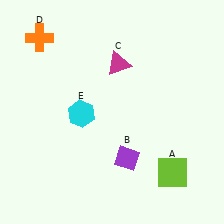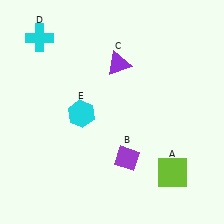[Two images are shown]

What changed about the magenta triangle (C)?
In Image 1, C is magenta. In Image 2, it changed to purple.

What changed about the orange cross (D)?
In Image 1, D is orange. In Image 2, it changed to cyan.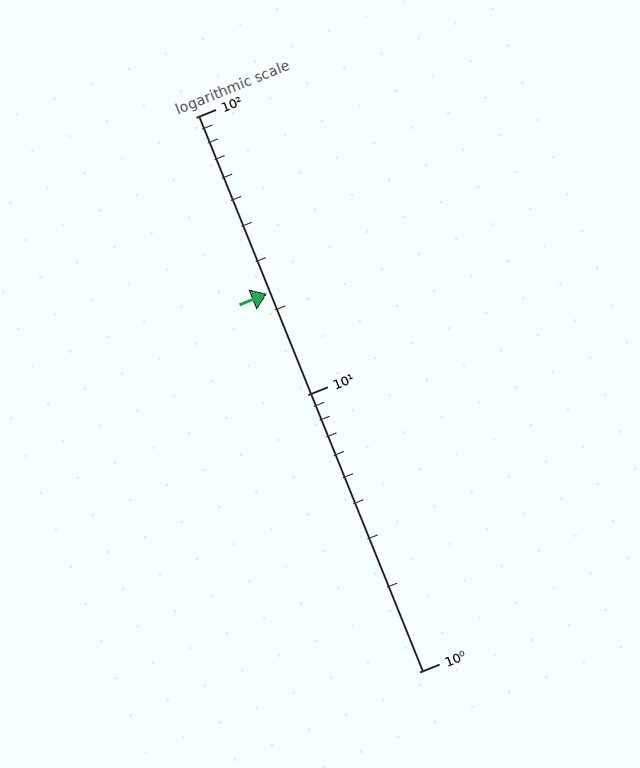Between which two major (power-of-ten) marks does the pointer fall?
The pointer is between 10 and 100.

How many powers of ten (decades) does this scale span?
The scale spans 2 decades, from 1 to 100.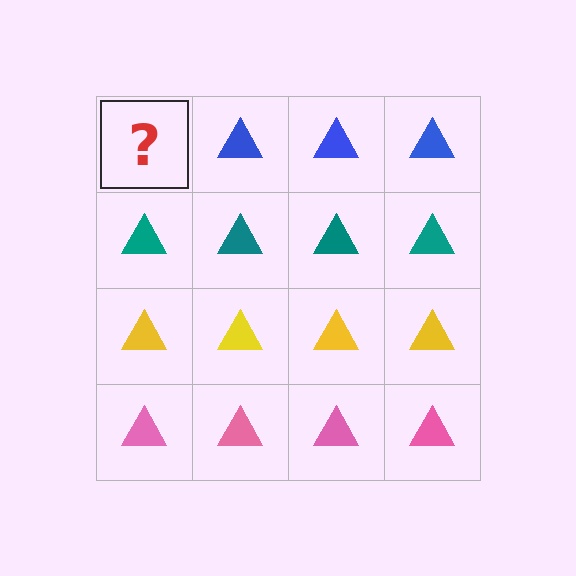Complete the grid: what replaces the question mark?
The question mark should be replaced with a blue triangle.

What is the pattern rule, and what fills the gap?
The rule is that each row has a consistent color. The gap should be filled with a blue triangle.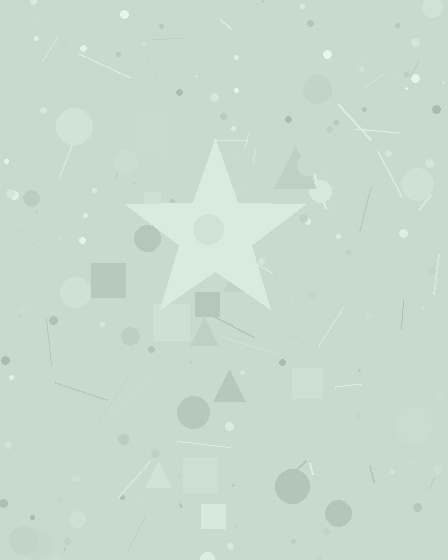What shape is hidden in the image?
A star is hidden in the image.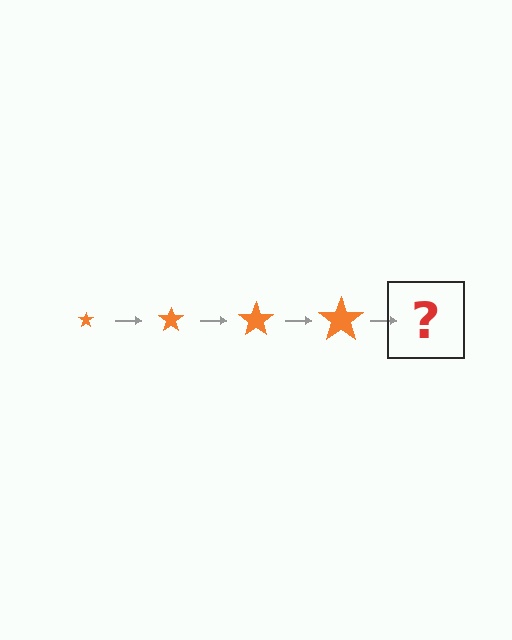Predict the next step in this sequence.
The next step is an orange star, larger than the previous one.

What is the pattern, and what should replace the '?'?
The pattern is that the star gets progressively larger each step. The '?' should be an orange star, larger than the previous one.